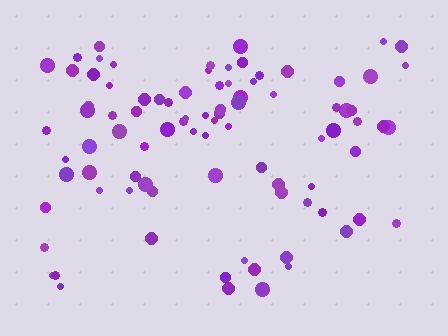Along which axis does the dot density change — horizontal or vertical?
Vertical.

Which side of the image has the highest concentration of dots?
The top.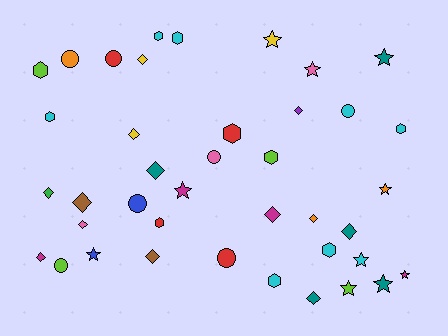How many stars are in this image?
There are 10 stars.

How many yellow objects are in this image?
There are 3 yellow objects.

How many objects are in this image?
There are 40 objects.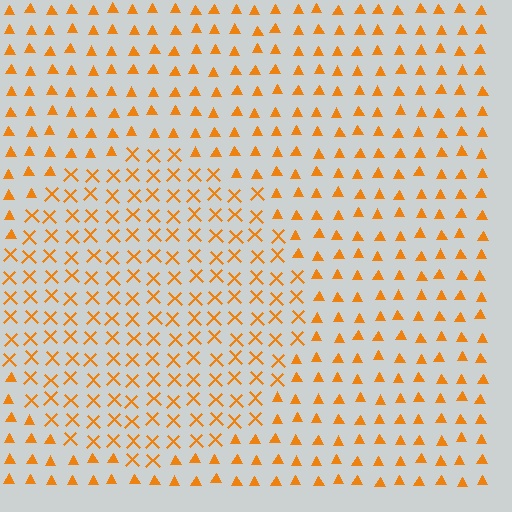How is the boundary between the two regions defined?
The boundary is defined by a change in element shape: X marks inside vs. triangles outside. All elements share the same color and spacing.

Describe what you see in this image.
The image is filled with small orange elements arranged in a uniform grid. A circle-shaped region contains X marks, while the surrounding area contains triangles. The boundary is defined purely by the change in element shape.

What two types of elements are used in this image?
The image uses X marks inside the circle region and triangles outside it.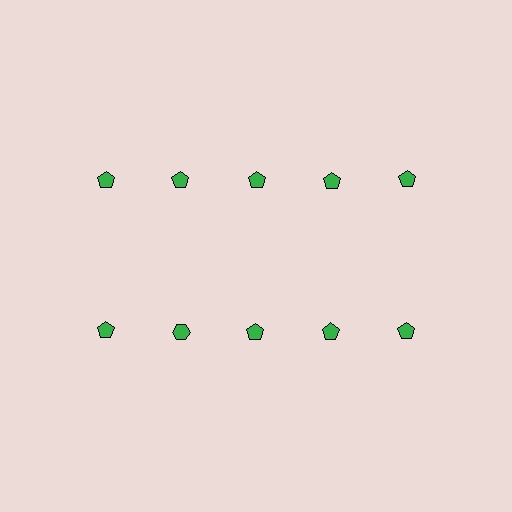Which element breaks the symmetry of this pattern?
The green hexagon in the second row, second from left column breaks the symmetry. All other shapes are green pentagons.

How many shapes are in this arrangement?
There are 10 shapes arranged in a grid pattern.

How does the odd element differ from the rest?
It has a different shape: hexagon instead of pentagon.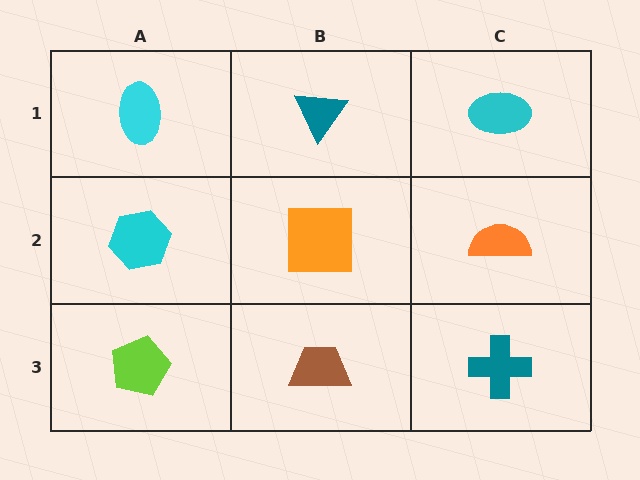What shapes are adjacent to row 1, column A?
A cyan hexagon (row 2, column A), a teal triangle (row 1, column B).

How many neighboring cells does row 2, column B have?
4.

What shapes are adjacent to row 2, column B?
A teal triangle (row 1, column B), a brown trapezoid (row 3, column B), a cyan hexagon (row 2, column A), an orange semicircle (row 2, column C).